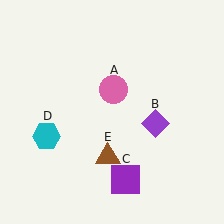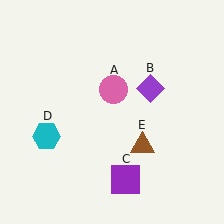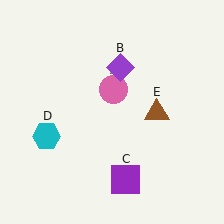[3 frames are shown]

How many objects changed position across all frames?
2 objects changed position: purple diamond (object B), brown triangle (object E).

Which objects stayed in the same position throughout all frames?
Pink circle (object A) and purple square (object C) and cyan hexagon (object D) remained stationary.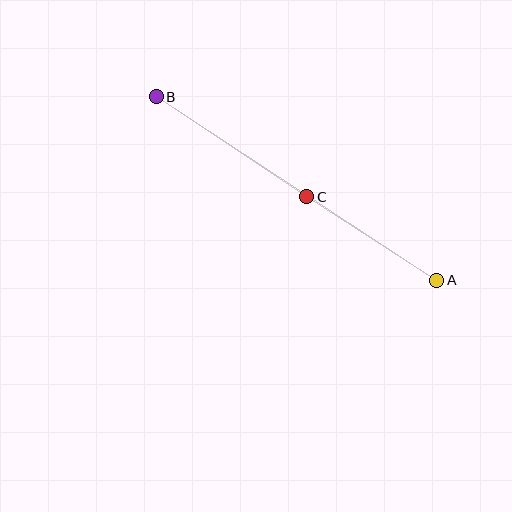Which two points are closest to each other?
Points A and C are closest to each other.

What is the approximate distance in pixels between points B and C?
The distance between B and C is approximately 181 pixels.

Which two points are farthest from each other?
Points A and B are farthest from each other.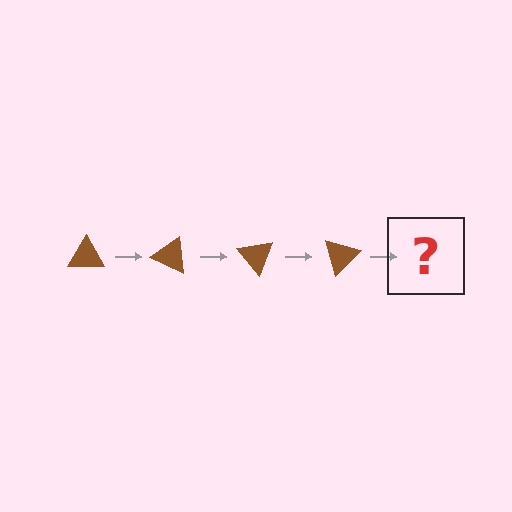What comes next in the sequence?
The next element should be a brown triangle rotated 100 degrees.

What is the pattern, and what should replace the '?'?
The pattern is that the triangle rotates 25 degrees each step. The '?' should be a brown triangle rotated 100 degrees.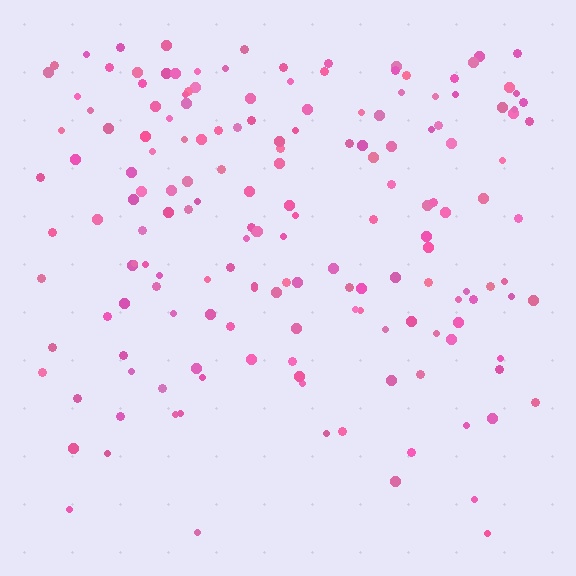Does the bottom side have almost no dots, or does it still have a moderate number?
Still a moderate number, just noticeably fewer than the top.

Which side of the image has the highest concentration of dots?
The top.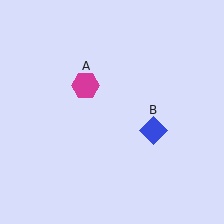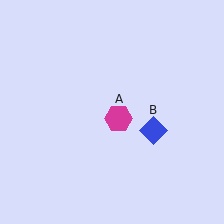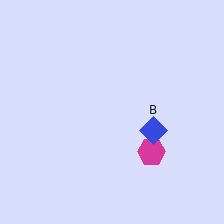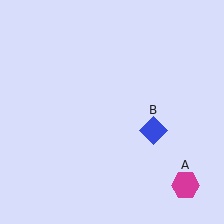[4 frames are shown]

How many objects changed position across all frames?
1 object changed position: magenta hexagon (object A).